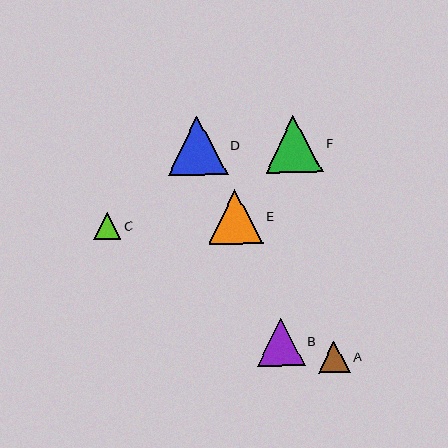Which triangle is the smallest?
Triangle C is the smallest with a size of approximately 27 pixels.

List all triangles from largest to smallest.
From largest to smallest: D, F, E, B, A, C.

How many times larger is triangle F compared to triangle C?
Triangle F is approximately 2.2 times the size of triangle C.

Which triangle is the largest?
Triangle D is the largest with a size of approximately 60 pixels.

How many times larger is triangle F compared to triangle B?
Triangle F is approximately 1.2 times the size of triangle B.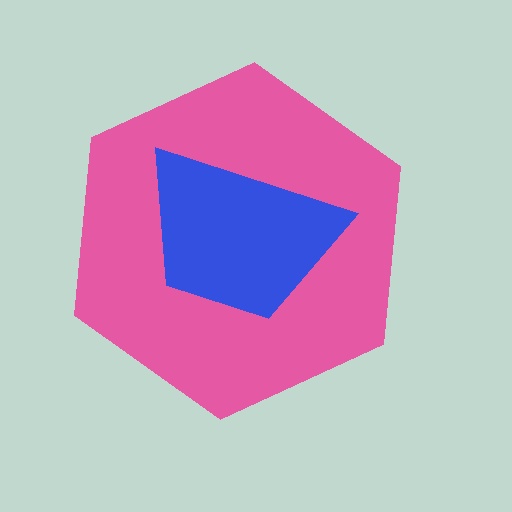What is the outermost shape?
The pink hexagon.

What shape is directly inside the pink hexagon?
The blue trapezoid.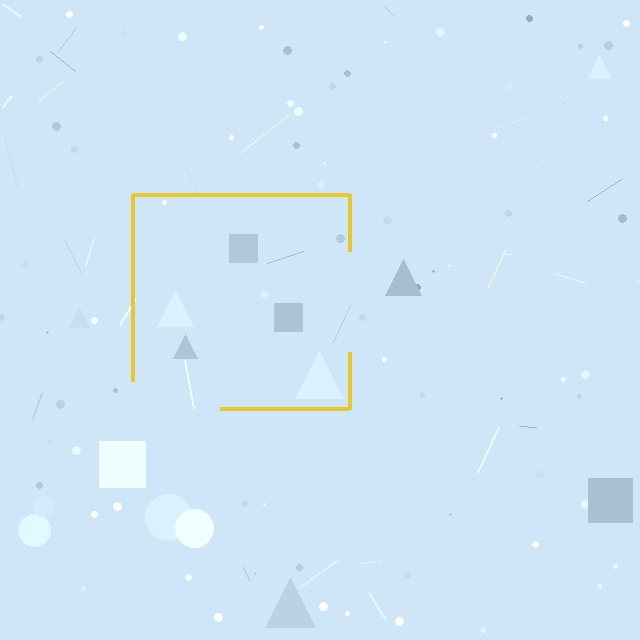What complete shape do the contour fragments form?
The contour fragments form a square.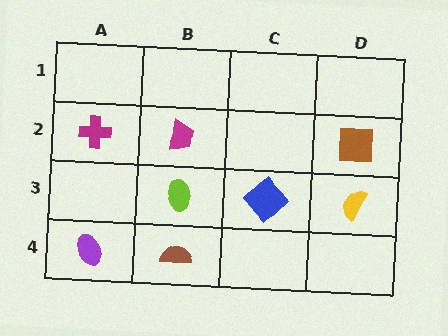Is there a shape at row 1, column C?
No, that cell is empty.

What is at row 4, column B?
A brown semicircle.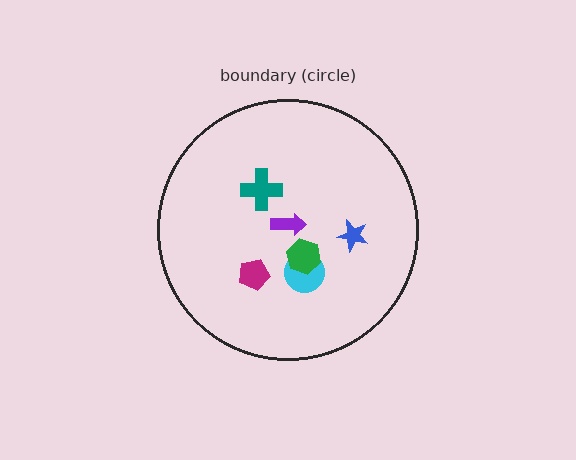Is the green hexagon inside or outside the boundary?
Inside.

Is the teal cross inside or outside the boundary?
Inside.